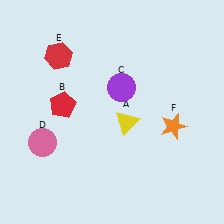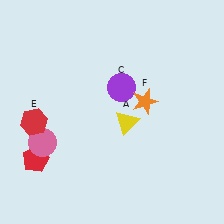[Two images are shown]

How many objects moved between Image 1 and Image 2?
3 objects moved between the two images.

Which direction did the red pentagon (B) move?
The red pentagon (B) moved down.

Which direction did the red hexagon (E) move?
The red hexagon (E) moved down.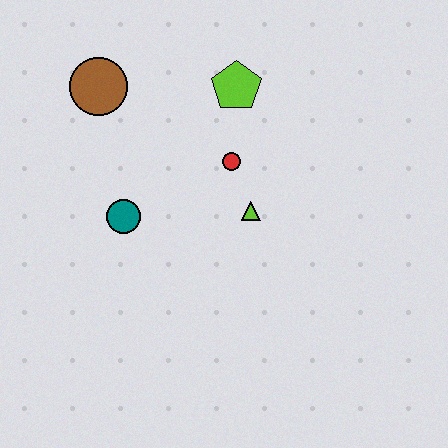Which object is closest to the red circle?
The lime triangle is closest to the red circle.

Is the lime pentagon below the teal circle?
No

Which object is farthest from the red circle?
The brown circle is farthest from the red circle.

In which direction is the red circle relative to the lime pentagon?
The red circle is below the lime pentagon.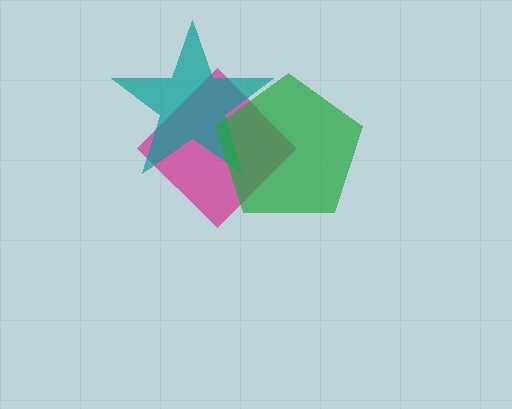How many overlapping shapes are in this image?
There are 3 overlapping shapes in the image.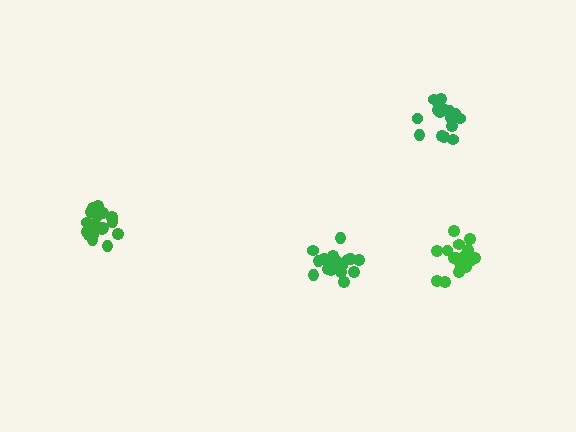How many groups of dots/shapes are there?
There are 4 groups.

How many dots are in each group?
Group 1: 19 dots, Group 2: 20 dots, Group 3: 17 dots, Group 4: 19 dots (75 total).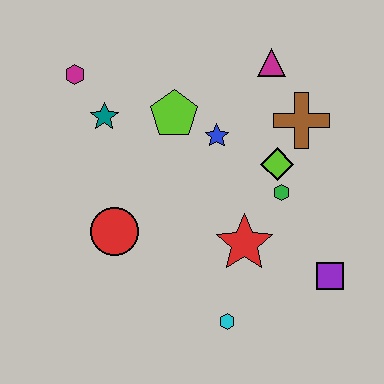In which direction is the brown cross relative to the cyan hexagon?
The brown cross is above the cyan hexagon.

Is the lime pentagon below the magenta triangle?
Yes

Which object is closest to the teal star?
The magenta hexagon is closest to the teal star.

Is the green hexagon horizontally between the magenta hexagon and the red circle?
No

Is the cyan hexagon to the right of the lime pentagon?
Yes